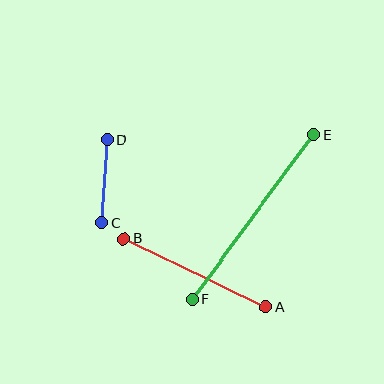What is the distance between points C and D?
The distance is approximately 83 pixels.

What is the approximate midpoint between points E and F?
The midpoint is at approximately (253, 217) pixels.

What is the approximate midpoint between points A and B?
The midpoint is at approximately (195, 273) pixels.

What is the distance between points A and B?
The distance is approximately 157 pixels.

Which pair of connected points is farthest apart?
Points E and F are farthest apart.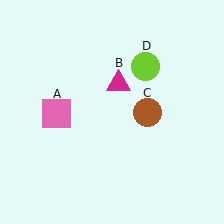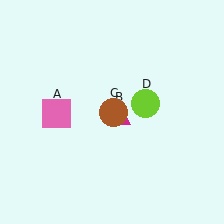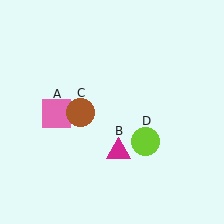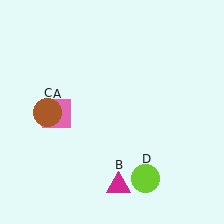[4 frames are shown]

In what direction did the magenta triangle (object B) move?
The magenta triangle (object B) moved down.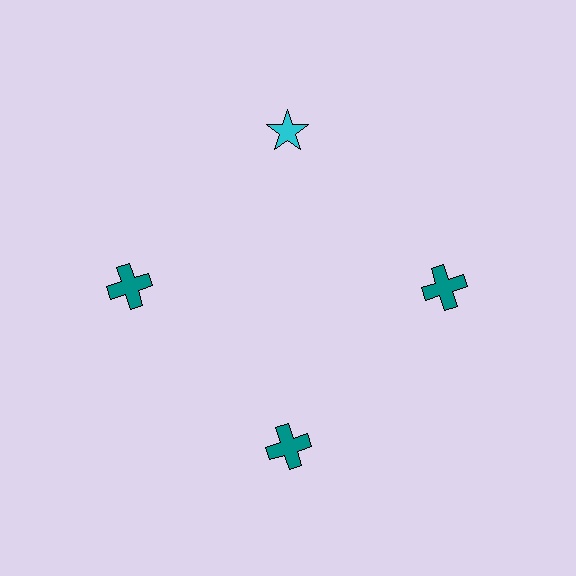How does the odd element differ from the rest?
It differs in both color (cyan instead of teal) and shape (star instead of cross).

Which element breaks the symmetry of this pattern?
The cyan star at roughly the 12 o'clock position breaks the symmetry. All other shapes are teal crosses.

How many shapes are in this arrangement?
There are 4 shapes arranged in a ring pattern.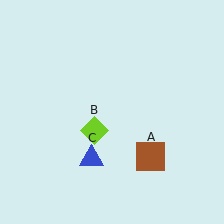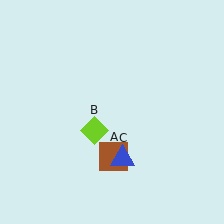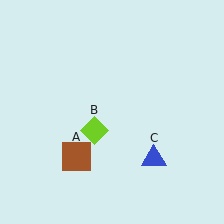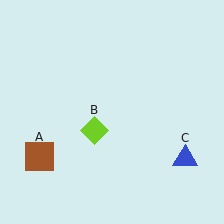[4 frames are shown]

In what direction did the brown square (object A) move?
The brown square (object A) moved left.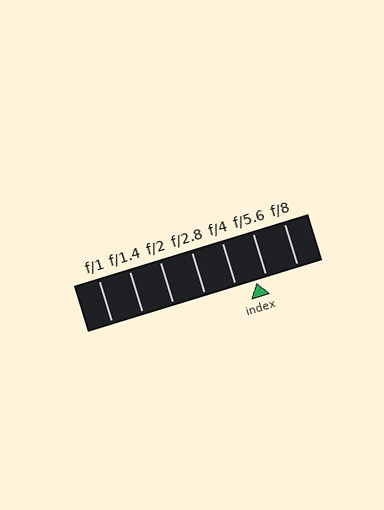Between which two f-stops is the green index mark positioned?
The index mark is between f/4 and f/5.6.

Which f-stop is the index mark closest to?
The index mark is closest to f/5.6.